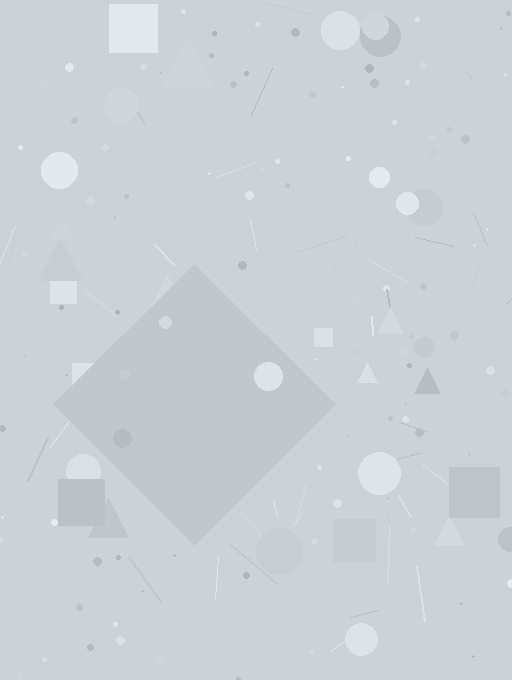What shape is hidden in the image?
A diamond is hidden in the image.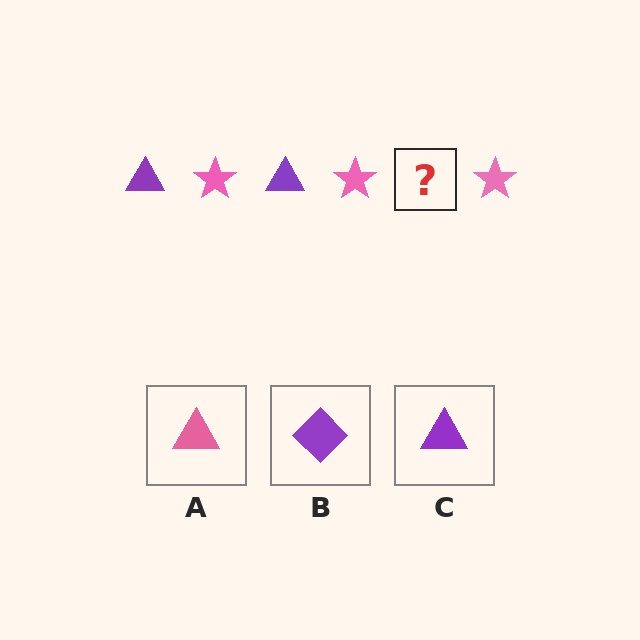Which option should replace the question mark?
Option C.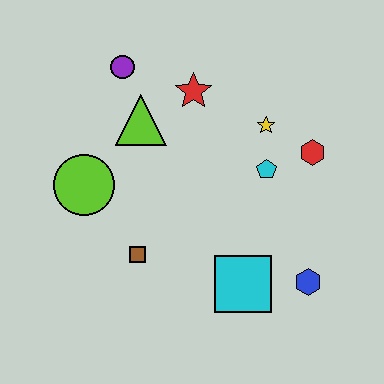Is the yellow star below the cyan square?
No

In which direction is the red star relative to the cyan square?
The red star is above the cyan square.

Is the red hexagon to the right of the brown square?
Yes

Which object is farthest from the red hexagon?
The lime circle is farthest from the red hexagon.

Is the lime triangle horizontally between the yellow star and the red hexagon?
No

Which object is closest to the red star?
The lime triangle is closest to the red star.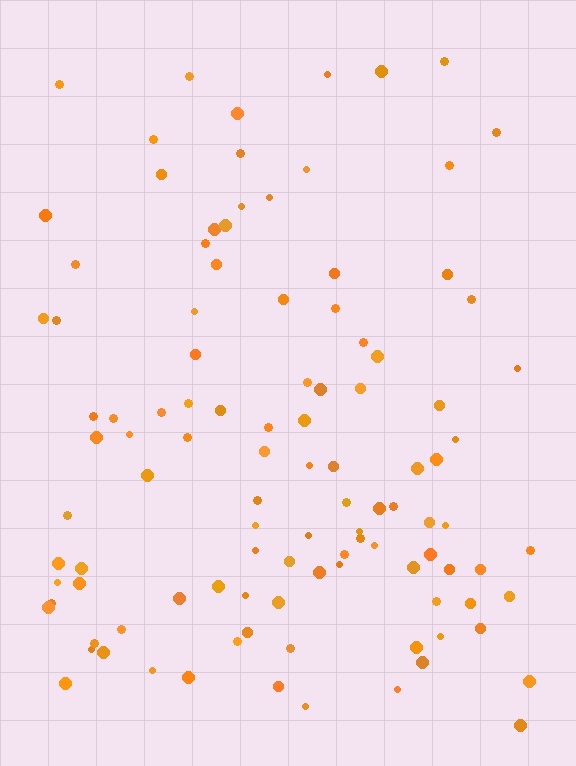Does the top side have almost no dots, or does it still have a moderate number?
Still a moderate number, just noticeably fewer than the bottom.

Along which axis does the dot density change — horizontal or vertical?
Vertical.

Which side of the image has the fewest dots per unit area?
The top.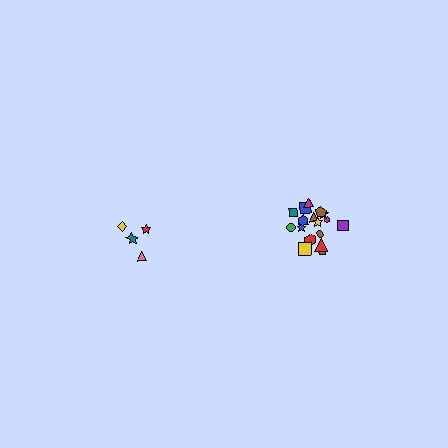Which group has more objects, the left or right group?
The right group.